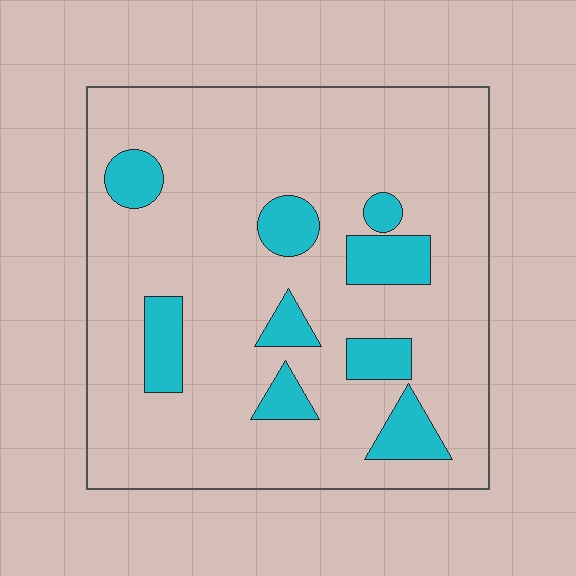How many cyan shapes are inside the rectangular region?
9.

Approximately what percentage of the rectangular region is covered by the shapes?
Approximately 15%.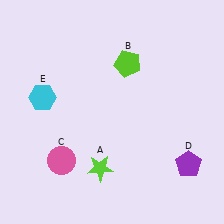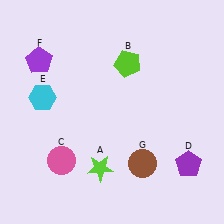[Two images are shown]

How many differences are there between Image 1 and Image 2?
There are 2 differences between the two images.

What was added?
A purple pentagon (F), a brown circle (G) were added in Image 2.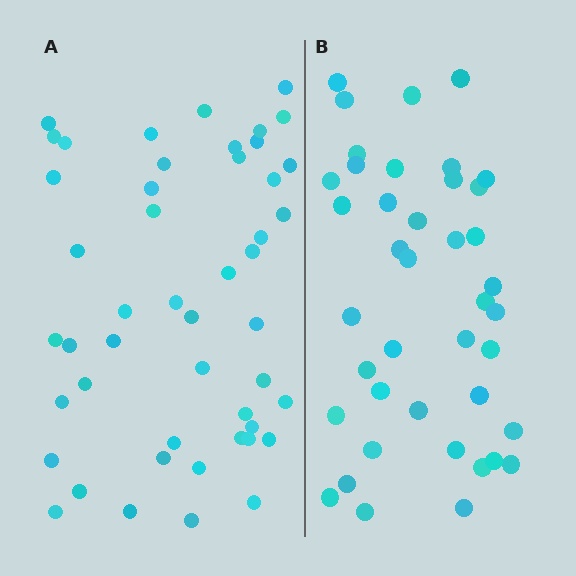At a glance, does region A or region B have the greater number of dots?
Region A (the left region) has more dots.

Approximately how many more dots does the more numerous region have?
Region A has roughly 8 or so more dots than region B.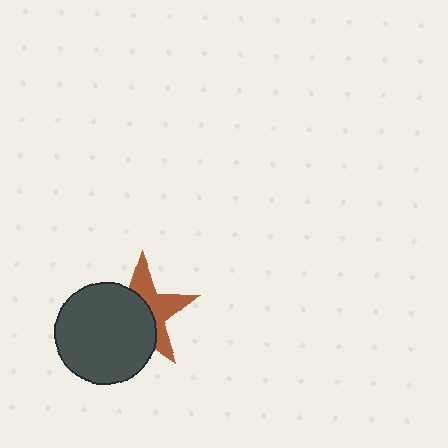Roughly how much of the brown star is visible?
A small part of it is visible (roughly 44%).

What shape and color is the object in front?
The object in front is a dark gray circle.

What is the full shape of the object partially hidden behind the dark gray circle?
The partially hidden object is a brown star.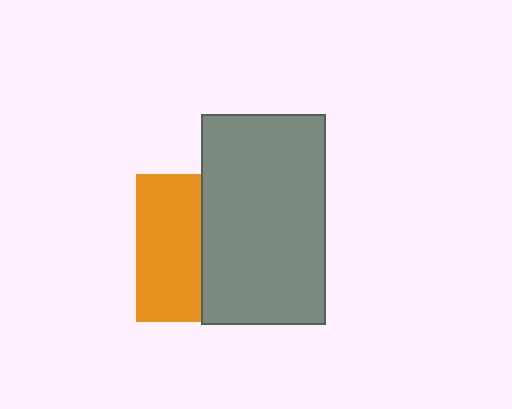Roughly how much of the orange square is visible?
A small part of it is visible (roughly 45%).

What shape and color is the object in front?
The object in front is a gray rectangle.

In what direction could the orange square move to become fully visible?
The orange square could move left. That would shift it out from behind the gray rectangle entirely.